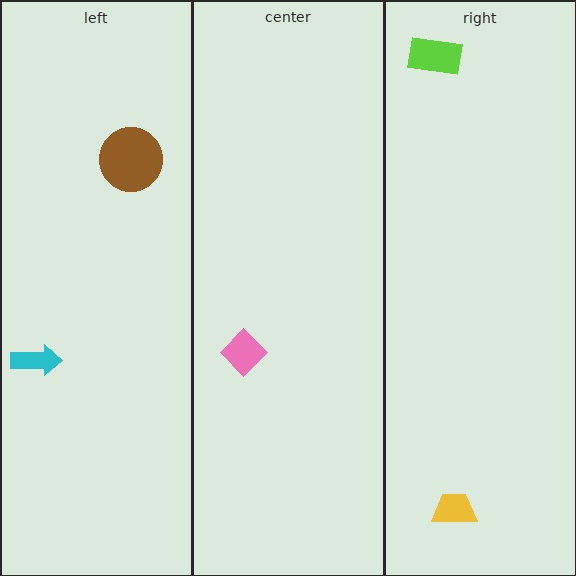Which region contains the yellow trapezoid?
The right region.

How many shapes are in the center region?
1.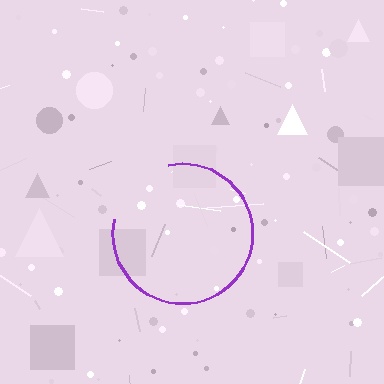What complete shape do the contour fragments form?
The contour fragments form a circle.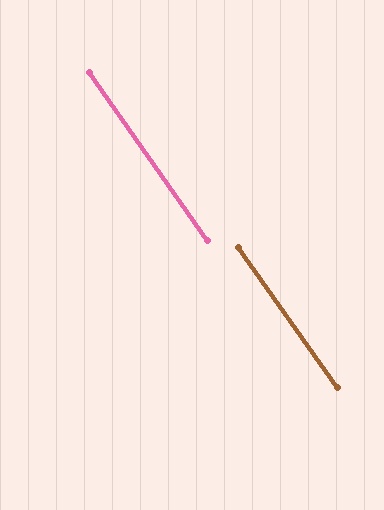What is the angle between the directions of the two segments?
Approximately 0 degrees.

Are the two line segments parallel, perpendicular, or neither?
Parallel — their directions differ by only 0.1°.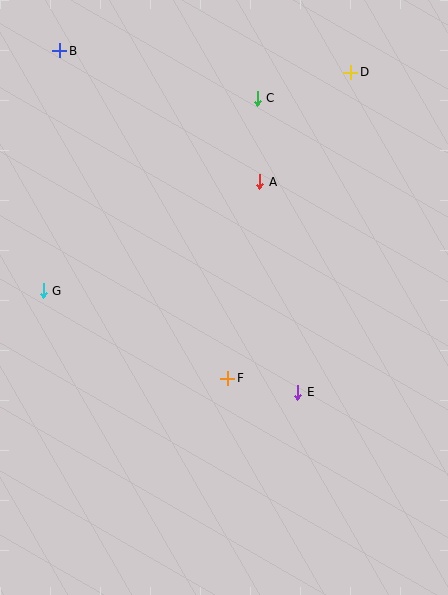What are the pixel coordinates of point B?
Point B is at (59, 51).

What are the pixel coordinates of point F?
Point F is at (228, 378).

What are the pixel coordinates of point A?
Point A is at (260, 182).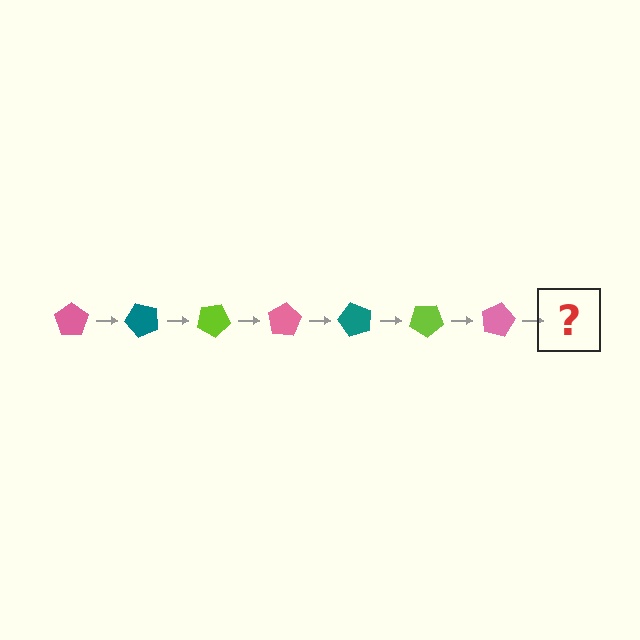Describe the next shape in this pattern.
It should be a teal pentagon, rotated 350 degrees from the start.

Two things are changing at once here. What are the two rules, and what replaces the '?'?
The two rules are that it rotates 50 degrees each step and the color cycles through pink, teal, and lime. The '?' should be a teal pentagon, rotated 350 degrees from the start.